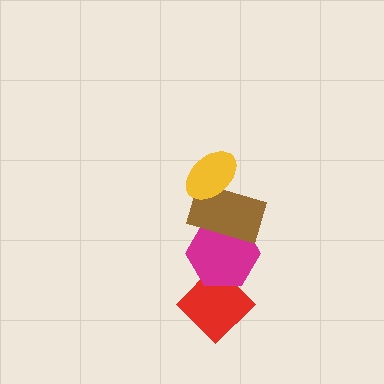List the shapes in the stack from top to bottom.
From top to bottom: the yellow ellipse, the brown rectangle, the magenta hexagon, the red diamond.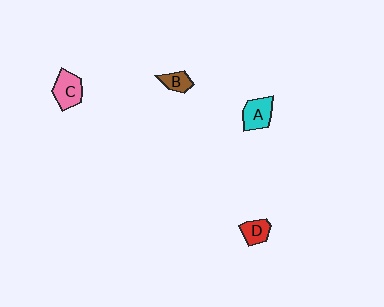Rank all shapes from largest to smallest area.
From largest to smallest: C (pink), A (cyan), D (red), B (brown).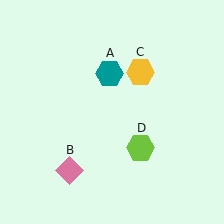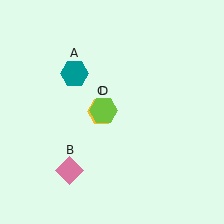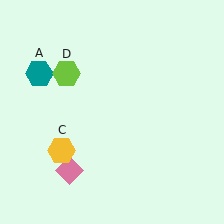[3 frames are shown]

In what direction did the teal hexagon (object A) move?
The teal hexagon (object A) moved left.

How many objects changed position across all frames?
3 objects changed position: teal hexagon (object A), yellow hexagon (object C), lime hexagon (object D).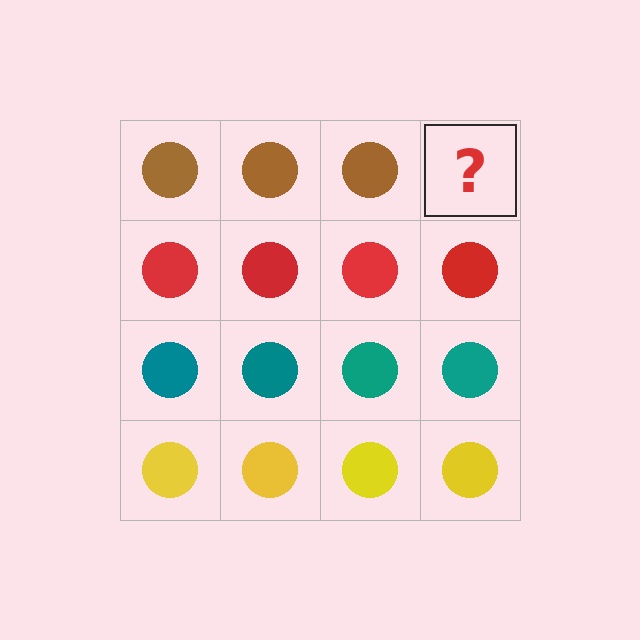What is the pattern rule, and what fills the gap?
The rule is that each row has a consistent color. The gap should be filled with a brown circle.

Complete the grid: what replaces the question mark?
The question mark should be replaced with a brown circle.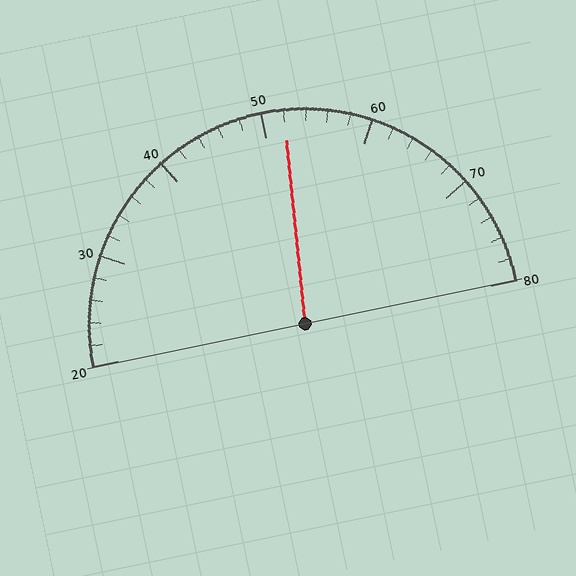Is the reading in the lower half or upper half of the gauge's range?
The reading is in the upper half of the range (20 to 80).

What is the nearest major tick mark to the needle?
The nearest major tick mark is 50.